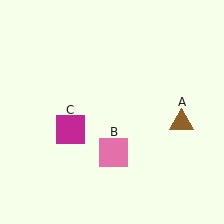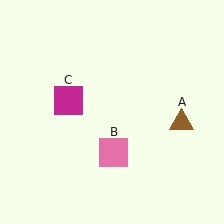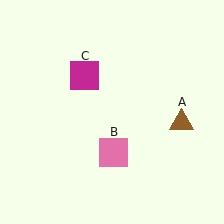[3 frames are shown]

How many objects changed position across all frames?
1 object changed position: magenta square (object C).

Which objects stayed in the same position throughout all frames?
Brown triangle (object A) and pink square (object B) remained stationary.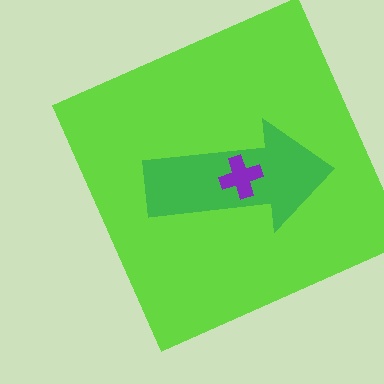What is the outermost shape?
The lime square.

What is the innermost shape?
The purple cross.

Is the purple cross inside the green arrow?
Yes.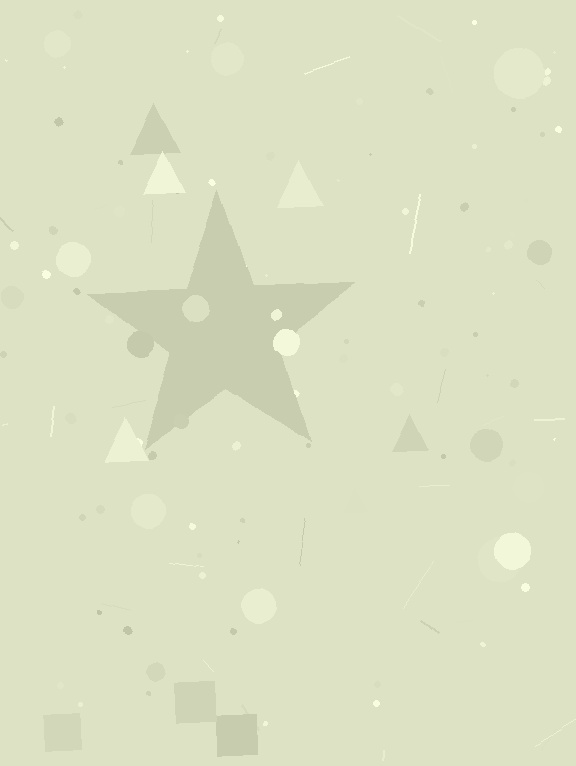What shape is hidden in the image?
A star is hidden in the image.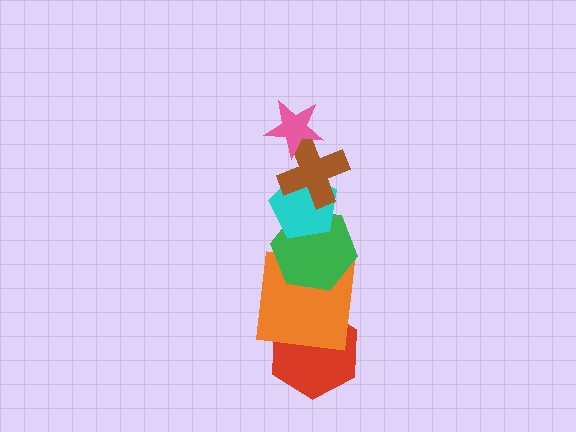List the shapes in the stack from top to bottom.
From top to bottom: the pink star, the brown cross, the cyan pentagon, the green hexagon, the orange square, the red hexagon.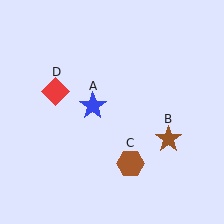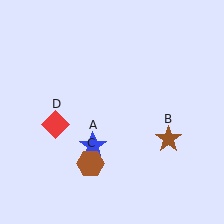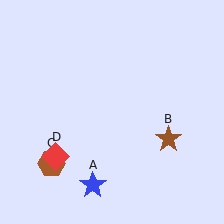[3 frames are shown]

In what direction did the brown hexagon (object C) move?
The brown hexagon (object C) moved left.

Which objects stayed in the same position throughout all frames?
Brown star (object B) remained stationary.